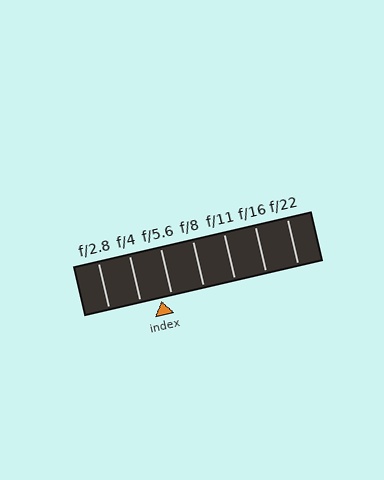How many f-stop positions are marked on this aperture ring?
There are 7 f-stop positions marked.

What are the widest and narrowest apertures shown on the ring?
The widest aperture shown is f/2.8 and the narrowest is f/22.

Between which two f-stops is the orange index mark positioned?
The index mark is between f/4 and f/5.6.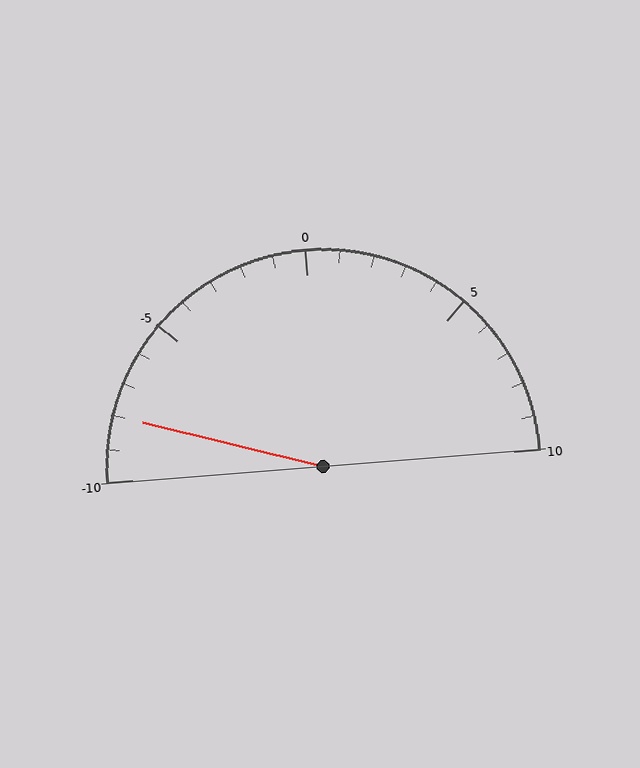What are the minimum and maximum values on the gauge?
The gauge ranges from -10 to 10.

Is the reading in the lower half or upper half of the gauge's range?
The reading is in the lower half of the range (-10 to 10).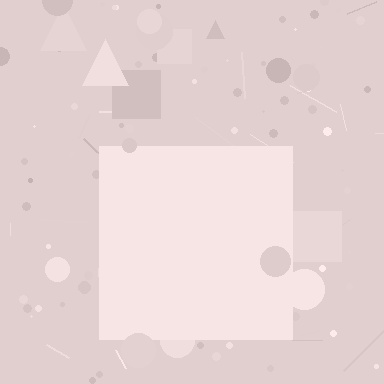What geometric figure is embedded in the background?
A square is embedded in the background.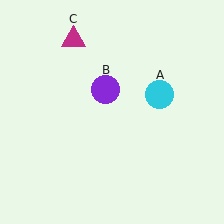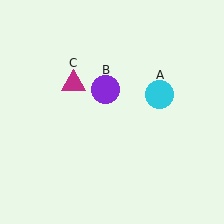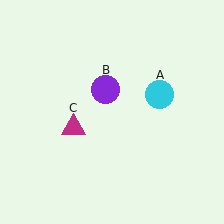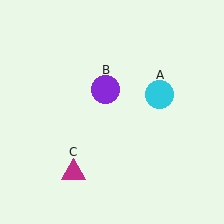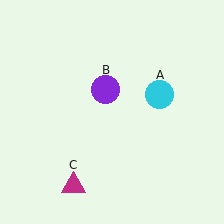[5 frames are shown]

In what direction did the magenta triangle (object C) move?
The magenta triangle (object C) moved down.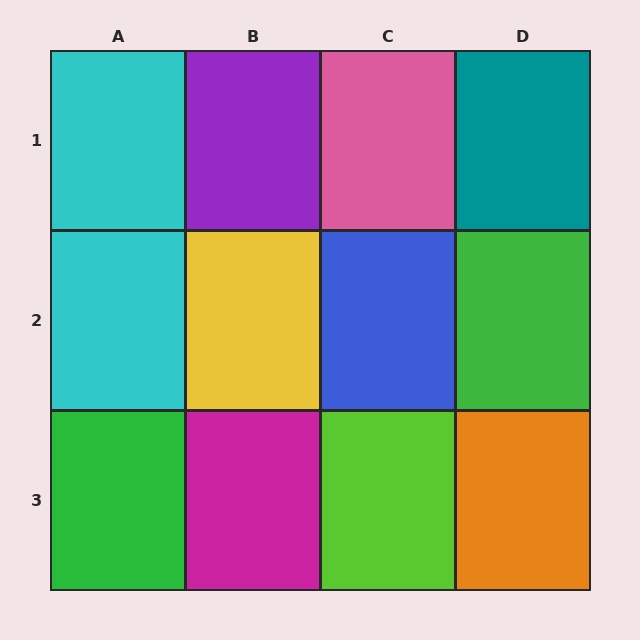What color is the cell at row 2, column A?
Cyan.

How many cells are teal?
1 cell is teal.